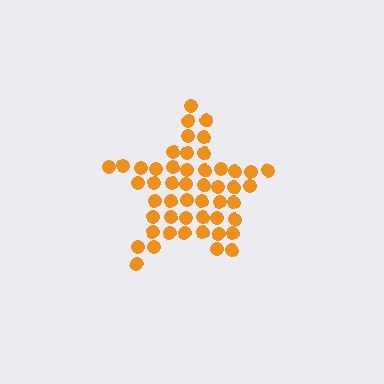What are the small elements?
The small elements are circles.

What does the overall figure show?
The overall figure shows a star.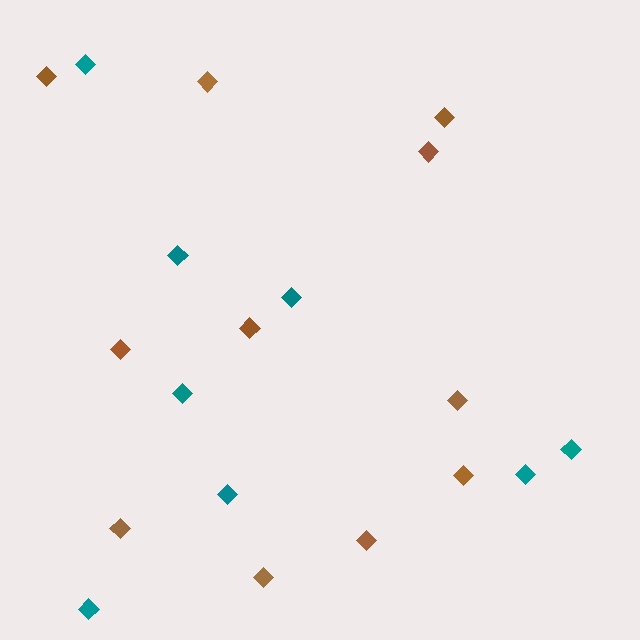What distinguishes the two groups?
There are 2 groups: one group of brown diamonds (11) and one group of teal diamonds (8).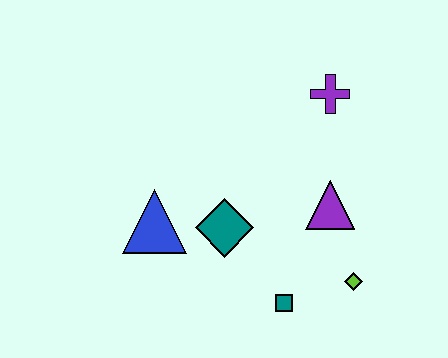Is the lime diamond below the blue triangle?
Yes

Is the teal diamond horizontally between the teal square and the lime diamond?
No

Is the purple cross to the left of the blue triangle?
No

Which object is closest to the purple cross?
The purple triangle is closest to the purple cross.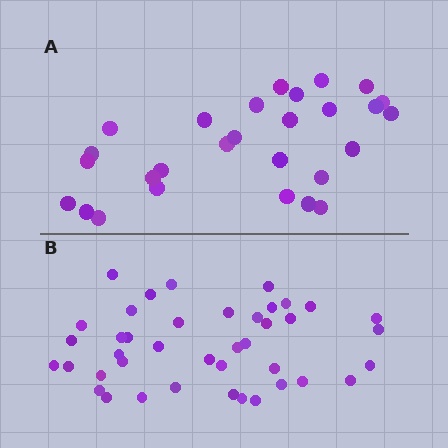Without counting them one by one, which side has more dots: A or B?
Region B (the bottom region) has more dots.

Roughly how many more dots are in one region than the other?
Region B has approximately 15 more dots than region A.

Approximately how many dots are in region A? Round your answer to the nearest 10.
About 30 dots. (The exact count is 28, which rounds to 30.)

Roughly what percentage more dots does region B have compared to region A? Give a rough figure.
About 45% more.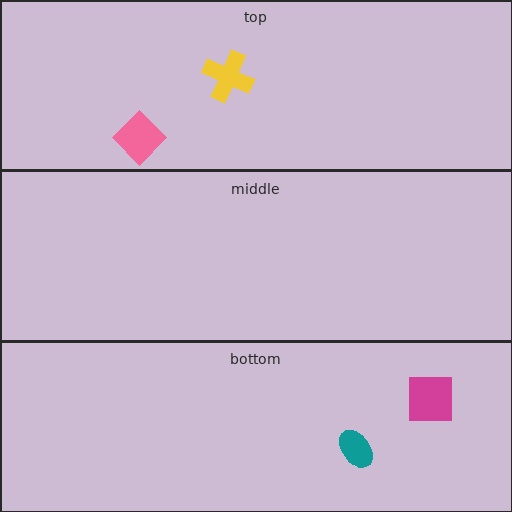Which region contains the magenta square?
The bottom region.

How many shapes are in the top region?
2.